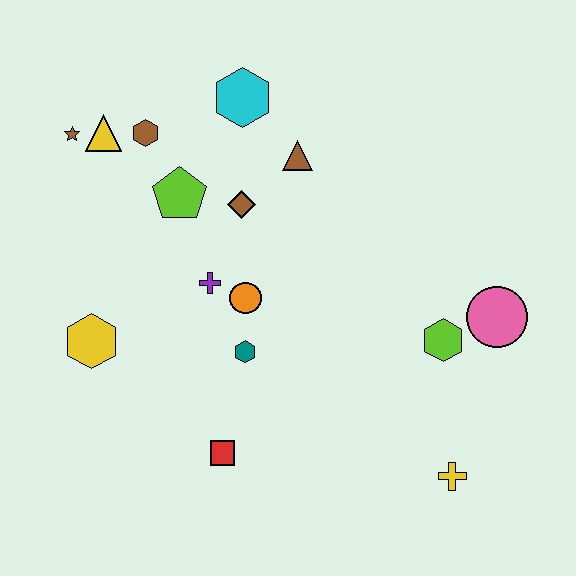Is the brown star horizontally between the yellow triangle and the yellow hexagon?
No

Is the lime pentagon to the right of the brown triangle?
No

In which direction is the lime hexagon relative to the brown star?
The lime hexagon is to the right of the brown star.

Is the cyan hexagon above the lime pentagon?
Yes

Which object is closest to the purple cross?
The orange circle is closest to the purple cross.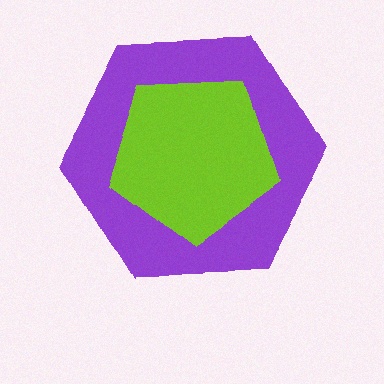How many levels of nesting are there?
2.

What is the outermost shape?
The purple hexagon.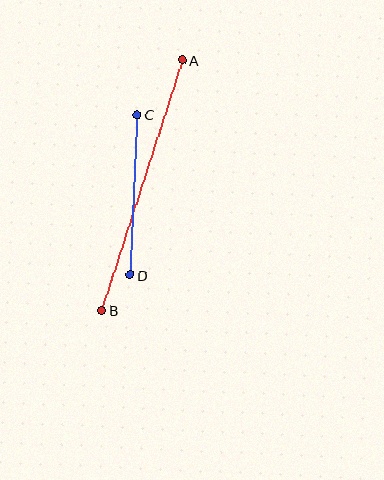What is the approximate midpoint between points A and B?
The midpoint is at approximately (142, 185) pixels.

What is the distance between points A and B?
The distance is approximately 263 pixels.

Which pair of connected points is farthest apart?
Points A and B are farthest apart.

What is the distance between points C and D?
The distance is approximately 160 pixels.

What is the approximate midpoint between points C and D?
The midpoint is at approximately (134, 195) pixels.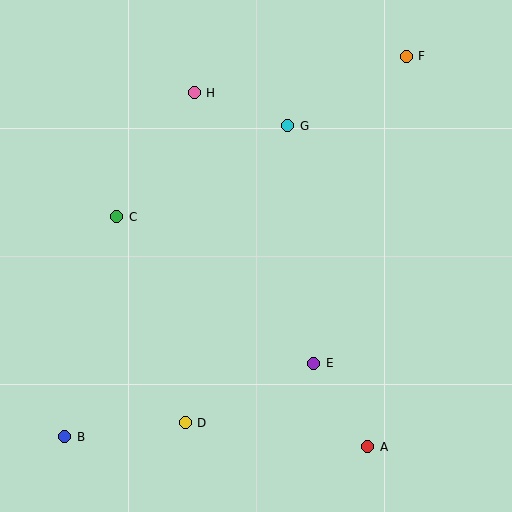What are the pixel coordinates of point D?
Point D is at (185, 423).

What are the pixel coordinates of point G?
Point G is at (288, 126).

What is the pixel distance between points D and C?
The distance between D and C is 217 pixels.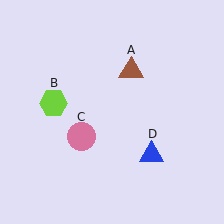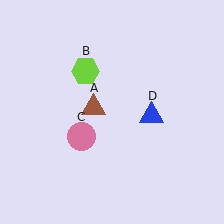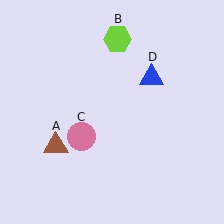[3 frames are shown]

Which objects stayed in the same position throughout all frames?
Pink circle (object C) remained stationary.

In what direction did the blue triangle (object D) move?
The blue triangle (object D) moved up.